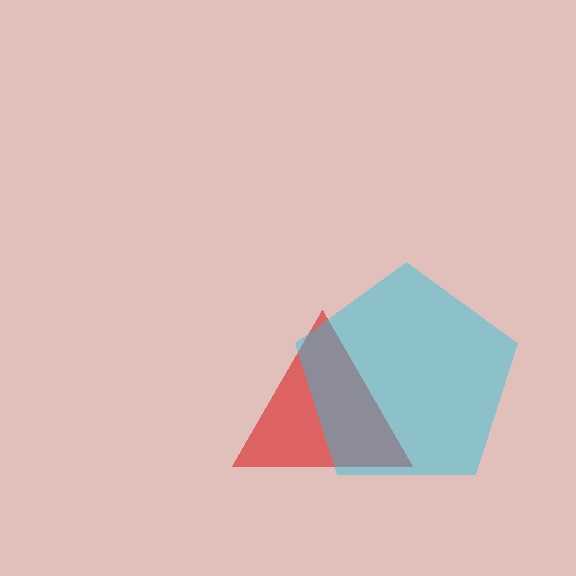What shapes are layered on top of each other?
The layered shapes are: a red triangle, a cyan pentagon.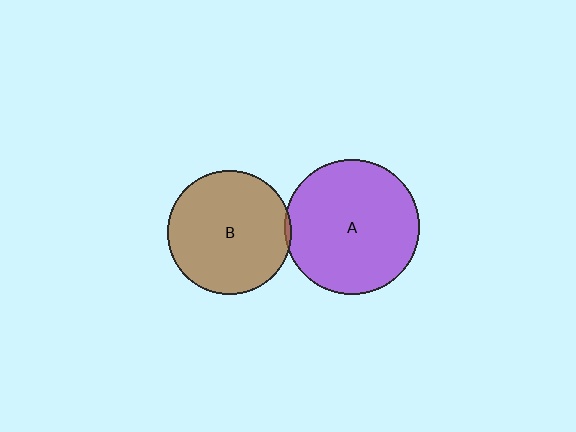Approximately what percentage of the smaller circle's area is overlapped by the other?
Approximately 5%.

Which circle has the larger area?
Circle A (purple).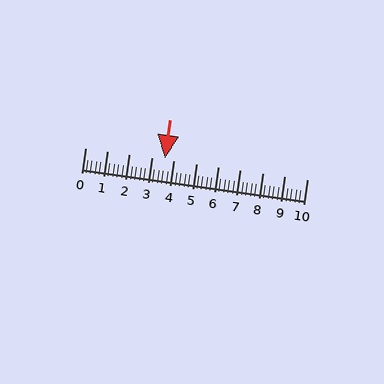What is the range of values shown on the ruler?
The ruler shows values from 0 to 10.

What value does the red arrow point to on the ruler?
The red arrow points to approximately 3.6.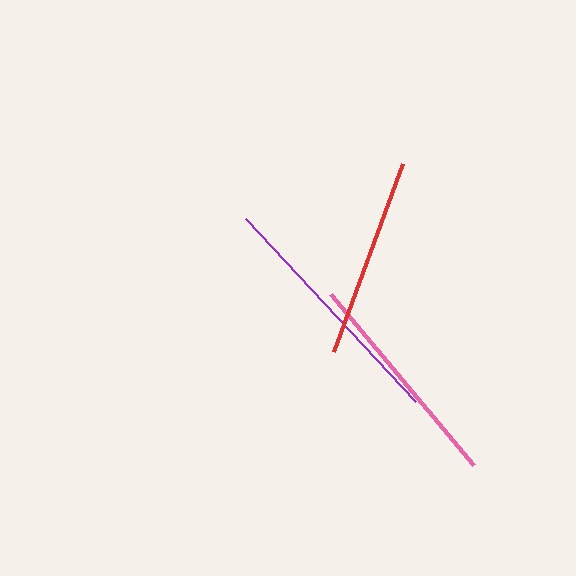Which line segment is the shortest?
The red line is the shortest at approximately 201 pixels.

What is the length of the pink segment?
The pink segment is approximately 223 pixels long.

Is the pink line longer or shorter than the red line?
The pink line is longer than the red line.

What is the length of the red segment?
The red segment is approximately 201 pixels long.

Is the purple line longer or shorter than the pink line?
The purple line is longer than the pink line.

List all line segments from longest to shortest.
From longest to shortest: purple, pink, red.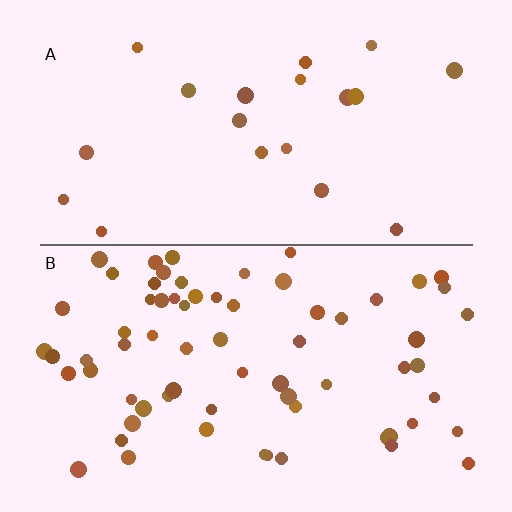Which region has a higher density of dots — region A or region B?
B (the bottom).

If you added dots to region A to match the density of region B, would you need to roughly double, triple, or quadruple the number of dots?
Approximately triple.